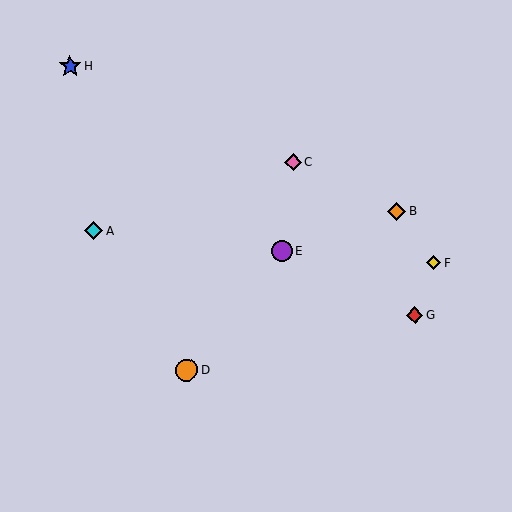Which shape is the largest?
The blue star (labeled H) is the largest.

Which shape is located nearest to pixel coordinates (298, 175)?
The pink diamond (labeled C) at (293, 162) is nearest to that location.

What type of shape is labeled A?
Shape A is a cyan diamond.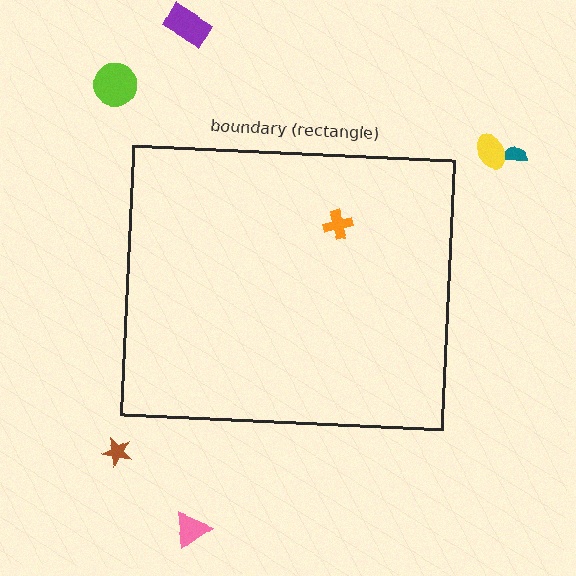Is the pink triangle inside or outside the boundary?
Outside.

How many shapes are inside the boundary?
1 inside, 6 outside.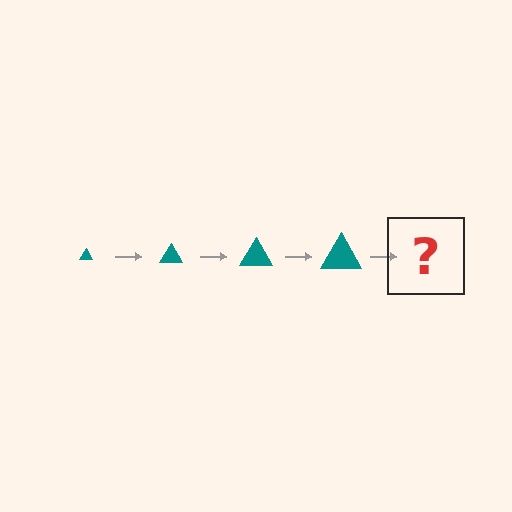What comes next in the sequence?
The next element should be a teal triangle, larger than the previous one.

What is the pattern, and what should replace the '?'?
The pattern is that the triangle gets progressively larger each step. The '?' should be a teal triangle, larger than the previous one.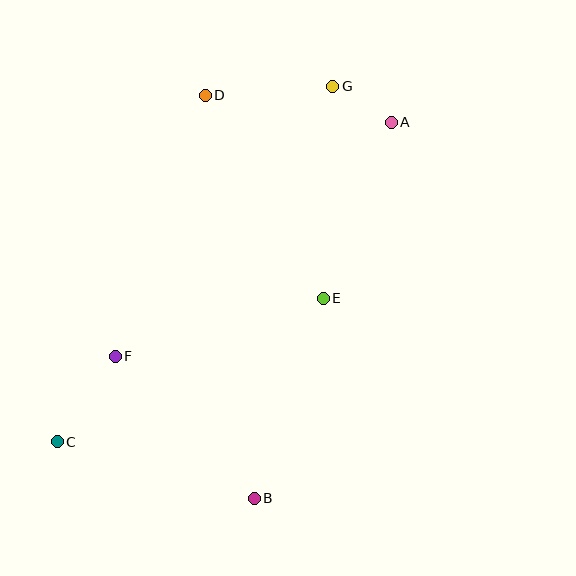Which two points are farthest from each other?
Points A and C are farthest from each other.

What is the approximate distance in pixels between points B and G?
The distance between B and G is approximately 419 pixels.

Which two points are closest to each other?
Points A and G are closest to each other.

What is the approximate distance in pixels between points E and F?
The distance between E and F is approximately 216 pixels.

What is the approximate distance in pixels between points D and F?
The distance between D and F is approximately 276 pixels.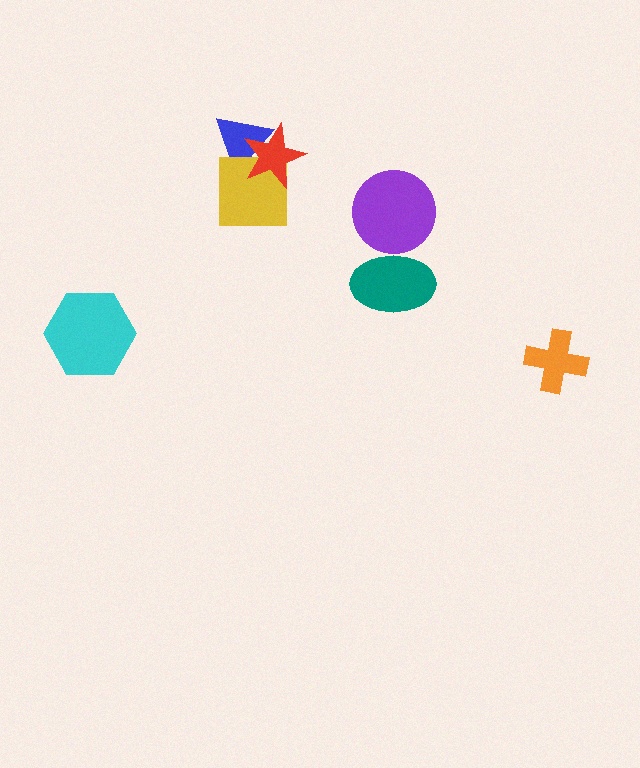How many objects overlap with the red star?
2 objects overlap with the red star.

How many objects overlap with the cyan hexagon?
0 objects overlap with the cyan hexagon.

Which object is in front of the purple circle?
The teal ellipse is in front of the purple circle.